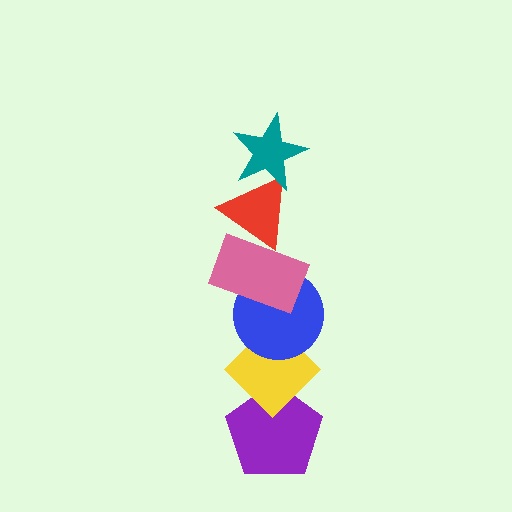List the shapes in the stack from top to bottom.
From top to bottom: the teal star, the red triangle, the pink rectangle, the blue circle, the yellow diamond, the purple pentagon.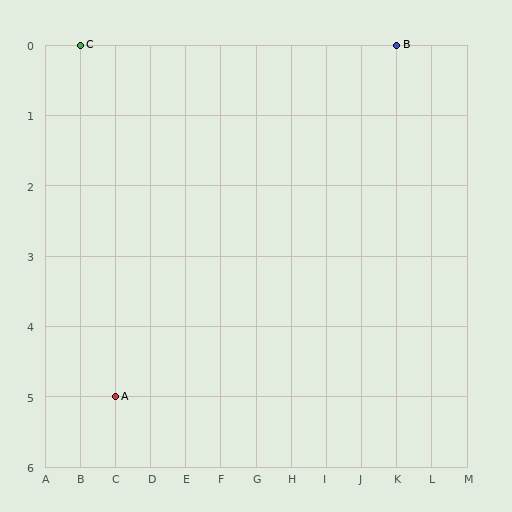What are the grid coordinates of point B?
Point B is at grid coordinates (K, 0).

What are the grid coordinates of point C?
Point C is at grid coordinates (B, 0).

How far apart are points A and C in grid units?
Points A and C are 1 column and 5 rows apart (about 5.1 grid units diagonally).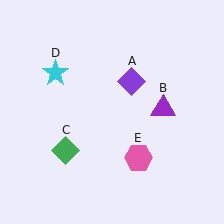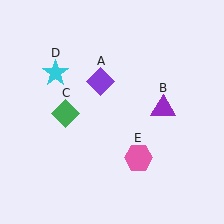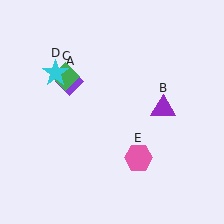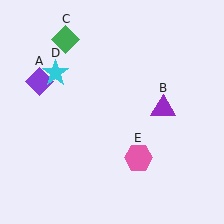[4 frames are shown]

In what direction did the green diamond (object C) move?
The green diamond (object C) moved up.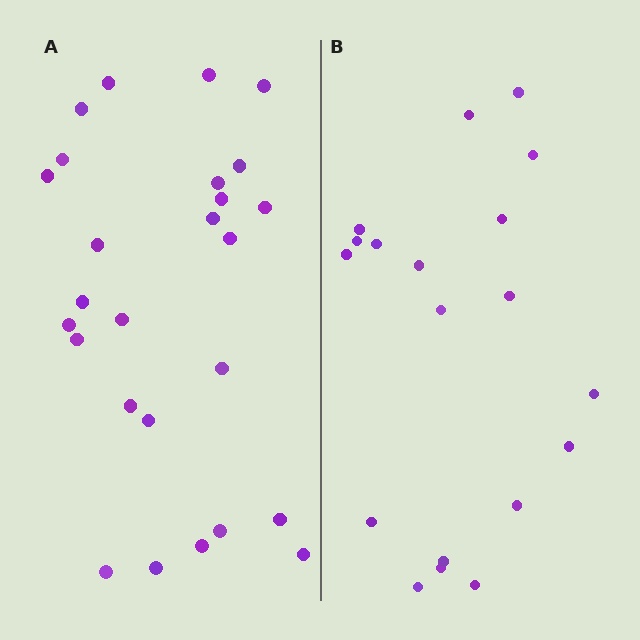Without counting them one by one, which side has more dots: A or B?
Region A (the left region) has more dots.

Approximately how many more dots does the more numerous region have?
Region A has roughly 8 or so more dots than region B.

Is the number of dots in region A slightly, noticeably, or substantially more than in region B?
Region A has noticeably more, but not dramatically so. The ratio is roughly 1.4 to 1.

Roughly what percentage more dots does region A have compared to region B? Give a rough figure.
About 35% more.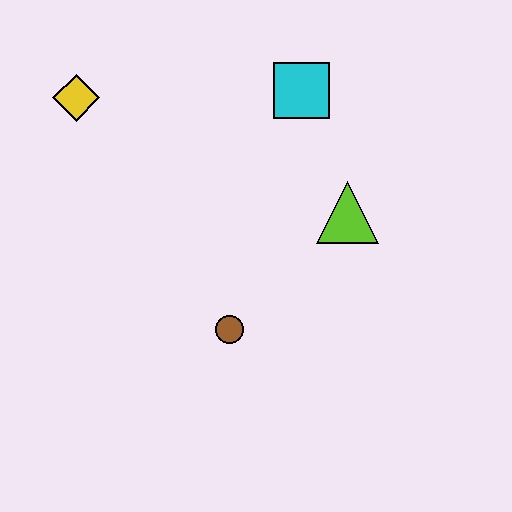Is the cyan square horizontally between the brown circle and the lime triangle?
Yes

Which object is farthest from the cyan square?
The brown circle is farthest from the cyan square.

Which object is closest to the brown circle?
The lime triangle is closest to the brown circle.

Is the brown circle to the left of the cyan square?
Yes